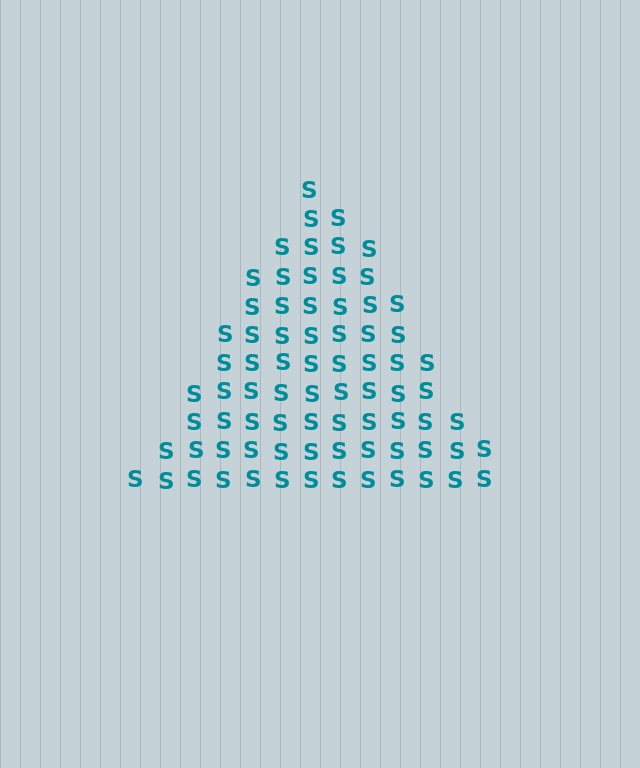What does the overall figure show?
The overall figure shows a triangle.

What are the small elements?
The small elements are letter S's.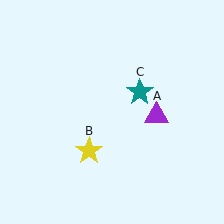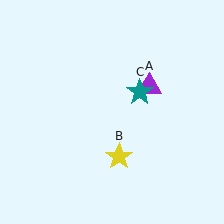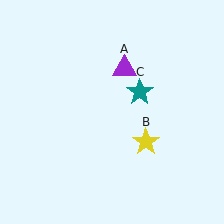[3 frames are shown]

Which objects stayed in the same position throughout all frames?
Teal star (object C) remained stationary.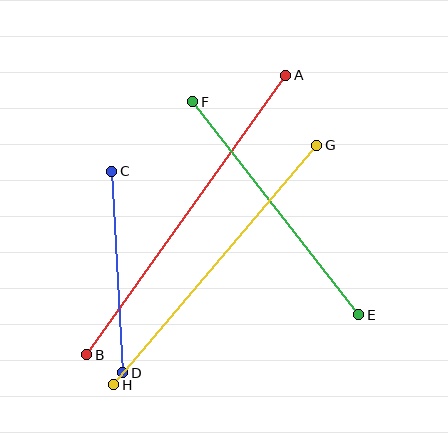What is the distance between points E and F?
The distance is approximately 270 pixels.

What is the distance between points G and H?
The distance is approximately 314 pixels.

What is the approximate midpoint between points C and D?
The midpoint is at approximately (117, 272) pixels.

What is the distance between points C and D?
The distance is approximately 202 pixels.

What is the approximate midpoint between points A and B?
The midpoint is at approximately (186, 215) pixels.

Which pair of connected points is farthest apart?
Points A and B are farthest apart.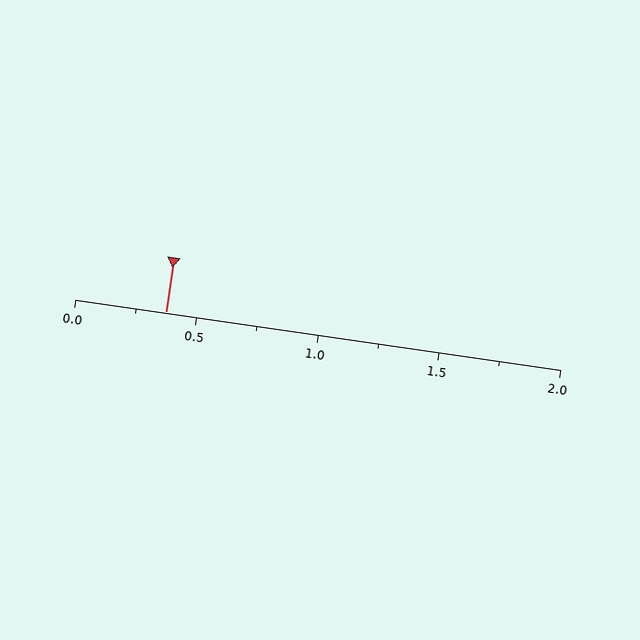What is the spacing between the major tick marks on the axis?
The major ticks are spaced 0.5 apart.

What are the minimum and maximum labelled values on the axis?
The axis runs from 0.0 to 2.0.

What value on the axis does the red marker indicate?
The marker indicates approximately 0.38.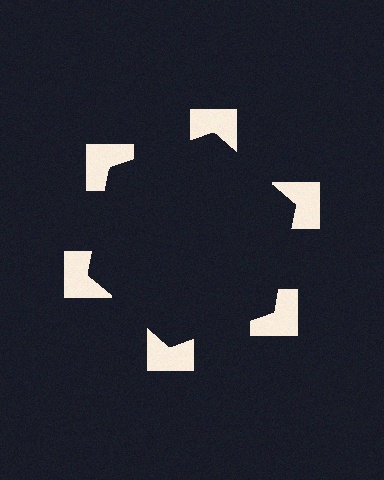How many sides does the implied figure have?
6 sides.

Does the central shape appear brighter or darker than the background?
It typically appears slightly darker than the background, even though no actual brightness change is drawn.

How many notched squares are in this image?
There are 6 — one at each vertex of the illusory hexagon.